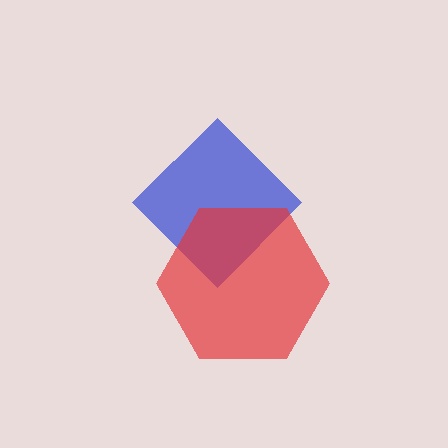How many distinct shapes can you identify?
There are 2 distinct shapes: a blue diamond, a red hexagon.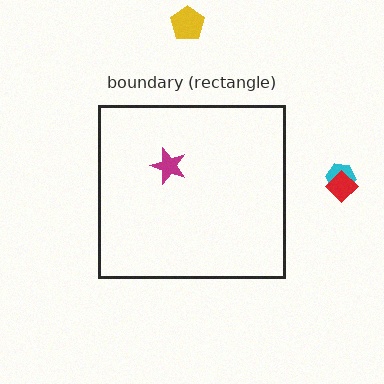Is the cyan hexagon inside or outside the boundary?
Outside.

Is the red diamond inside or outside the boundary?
Outside.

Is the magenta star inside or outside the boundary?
Inside.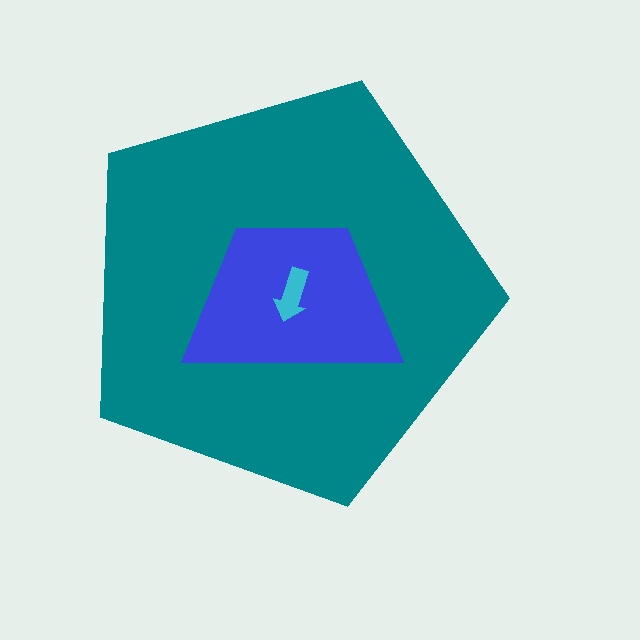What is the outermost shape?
The teal pentagon.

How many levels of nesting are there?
3.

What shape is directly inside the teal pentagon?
The blue trapezoid.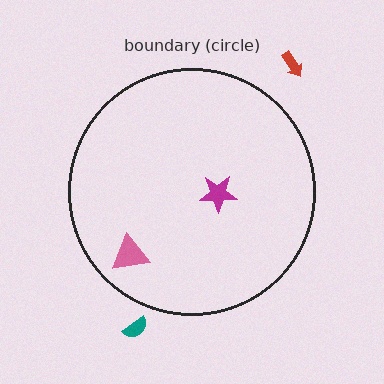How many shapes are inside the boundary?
2 inside, 2 outside.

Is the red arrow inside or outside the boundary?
Outside.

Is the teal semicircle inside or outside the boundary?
Outside.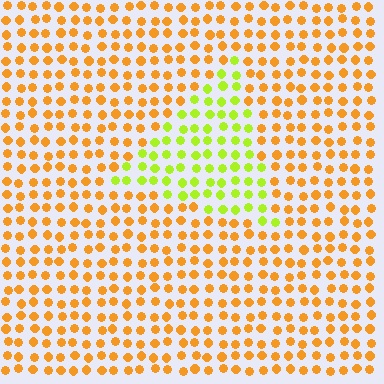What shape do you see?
I see a triangle.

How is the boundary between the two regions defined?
The boundary is defined purely by a slight shift in hue (about 48 degrees). Spacing, size, and orientation are identical on both sides.